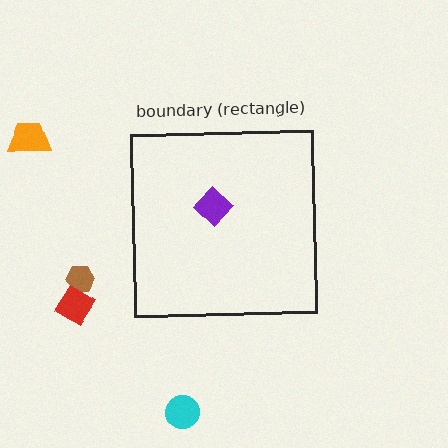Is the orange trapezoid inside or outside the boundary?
Outside.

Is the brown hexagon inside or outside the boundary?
Outside.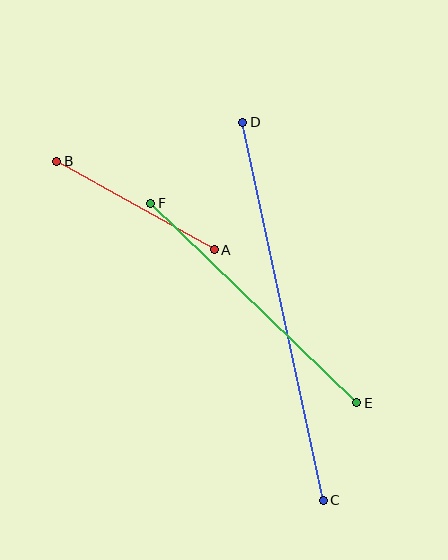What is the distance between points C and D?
The distance is approximately 387 pixels.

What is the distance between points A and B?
The distance is approximately 181 pixels.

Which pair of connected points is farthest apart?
Points C and D are farthest apart.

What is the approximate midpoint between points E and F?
The midpoint is at approximately (254, 303) pixels.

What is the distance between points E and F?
The distance is approximately 287 pixels.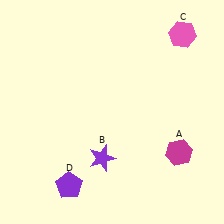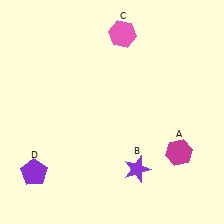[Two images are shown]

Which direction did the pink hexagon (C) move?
The pink hexagon (C) moved left.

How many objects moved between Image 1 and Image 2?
3 objects moved between the two images.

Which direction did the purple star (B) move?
The purple star (B) moved right.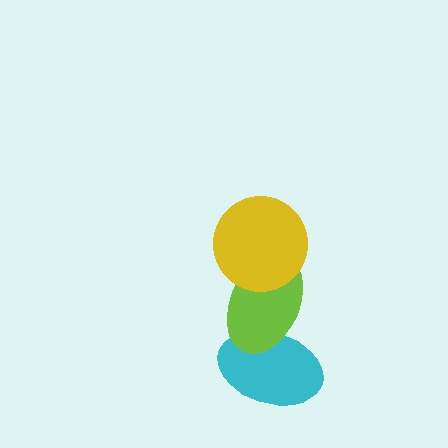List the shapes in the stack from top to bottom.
From top to bottom: the yellow circle, the lime ellipse, the cyan ellipse.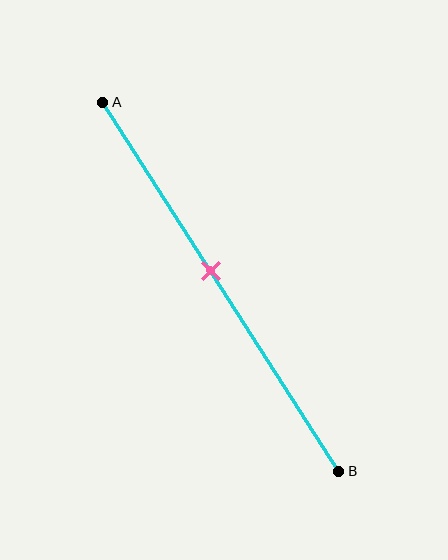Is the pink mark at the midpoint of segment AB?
No, the mark is at about 45% from A, not at the 50% midpoint.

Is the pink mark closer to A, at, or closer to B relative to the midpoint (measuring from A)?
The pink mark is closer to point A than the midpoint of segment AB.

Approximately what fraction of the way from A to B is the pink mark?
The pink mark is approximately 45% of the way from A to B.